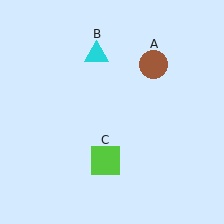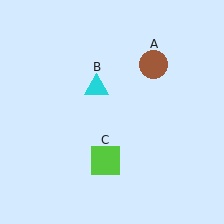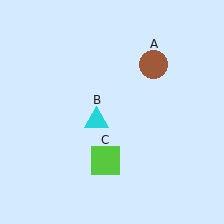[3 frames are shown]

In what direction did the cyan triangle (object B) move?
The cyan triangle (object B) moved down.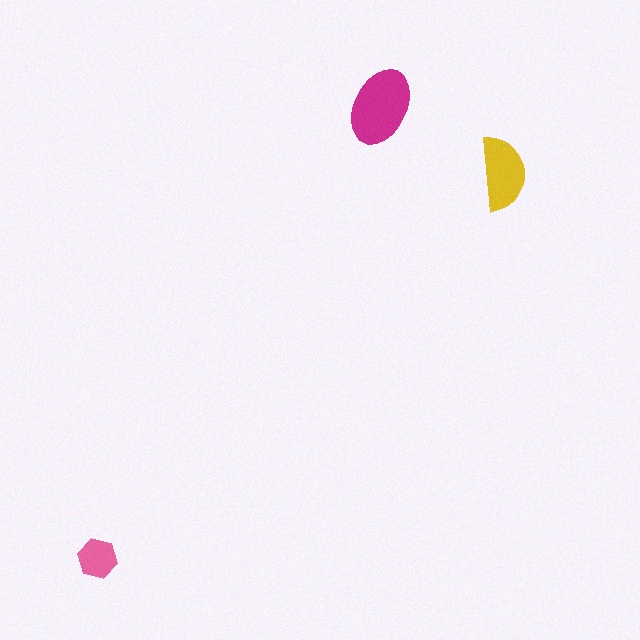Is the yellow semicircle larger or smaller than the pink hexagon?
Larger.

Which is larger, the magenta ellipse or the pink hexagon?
The magenta ellipse.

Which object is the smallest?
The pink hexagon.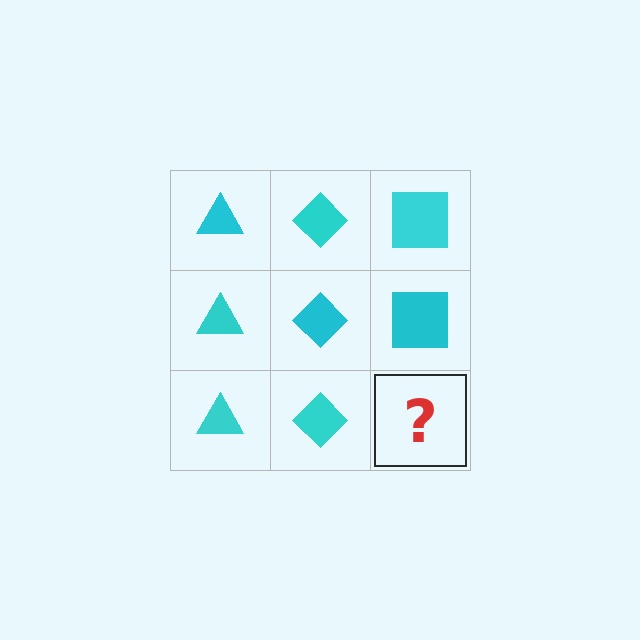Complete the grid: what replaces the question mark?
The question mark should be replaced with a cyan square.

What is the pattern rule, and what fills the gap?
The rule is that each column has a consistent shape. The gap should be filled with a cyan square.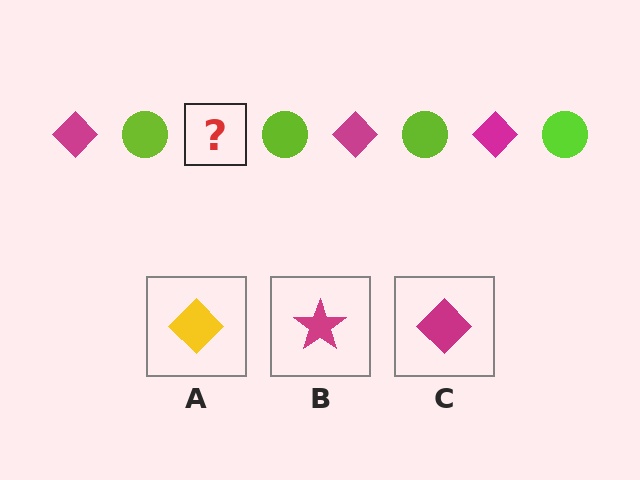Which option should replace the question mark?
Option C.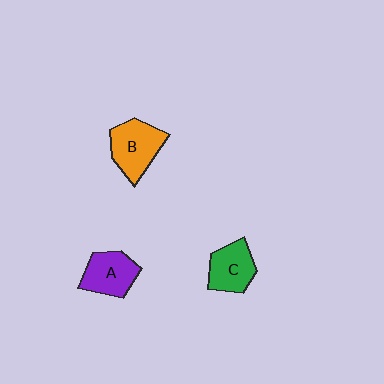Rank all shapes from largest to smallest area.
From largest to smallest: B (orange), A (purple), C (green).